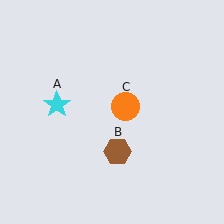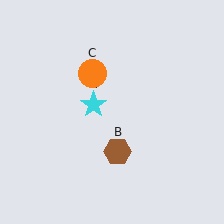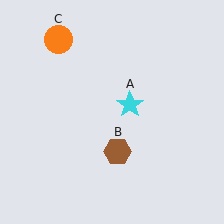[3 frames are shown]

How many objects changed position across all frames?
2 objects changed position: cyan star (object A), orange circle (object C).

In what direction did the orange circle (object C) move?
The orange circle (object C) moved up and to the left.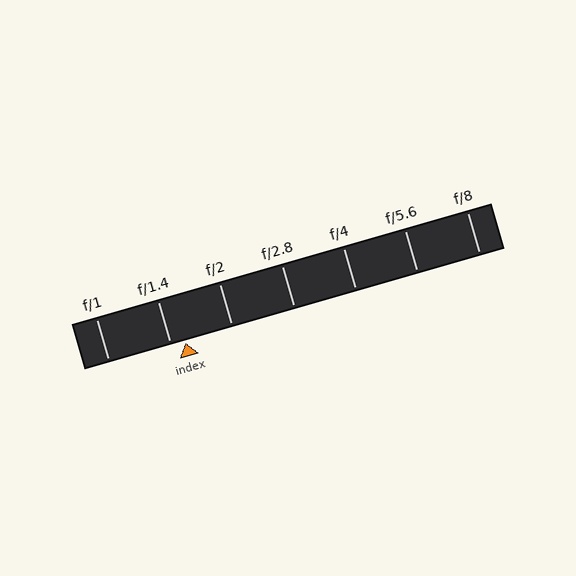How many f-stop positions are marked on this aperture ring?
There are 7 f-stop positions marked.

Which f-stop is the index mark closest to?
The index mark is closest to f/1.4.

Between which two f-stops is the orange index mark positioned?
The index mark is between f/1.4 and f/2.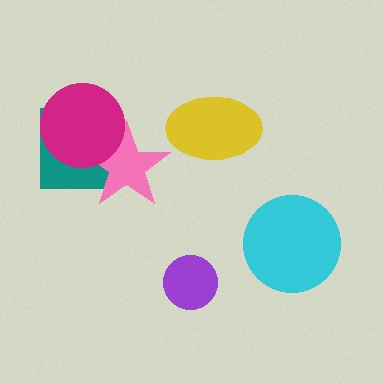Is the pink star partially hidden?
Yes, it is partially covered by another shape.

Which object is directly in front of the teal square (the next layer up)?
The pink star is directly in front of the teal square.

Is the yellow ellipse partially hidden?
No, no other shape covers it.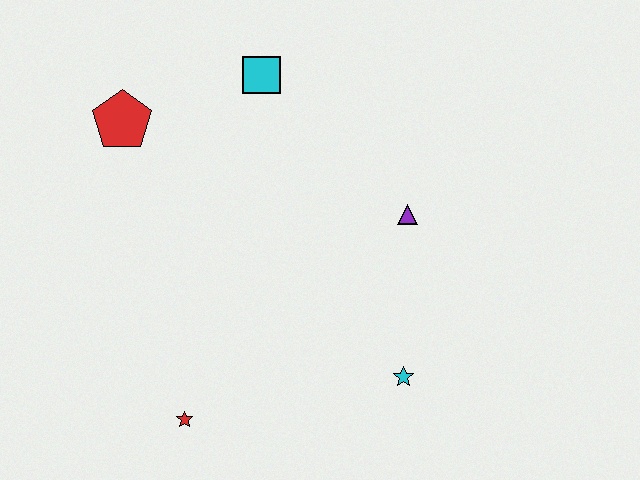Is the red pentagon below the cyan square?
Yes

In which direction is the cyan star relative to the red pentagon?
The cyan star is to the right of the red pentagon.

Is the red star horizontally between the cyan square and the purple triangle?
No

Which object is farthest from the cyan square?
The red star is farthest from the cyan square.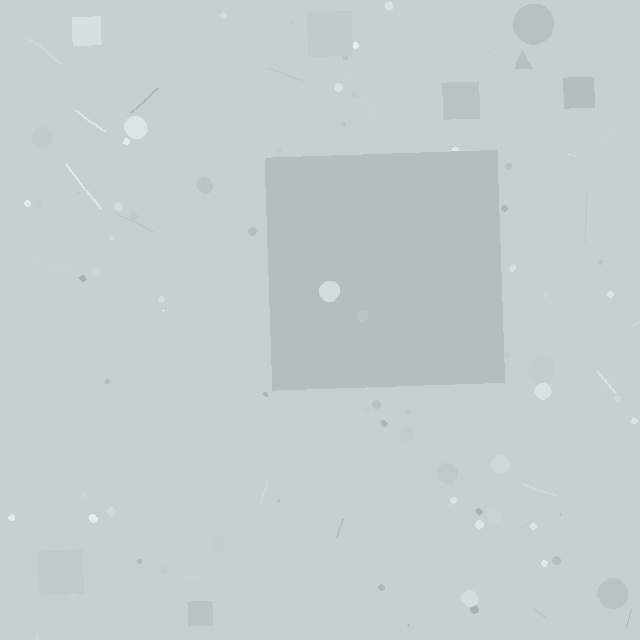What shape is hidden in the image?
A square is hidden in the image.